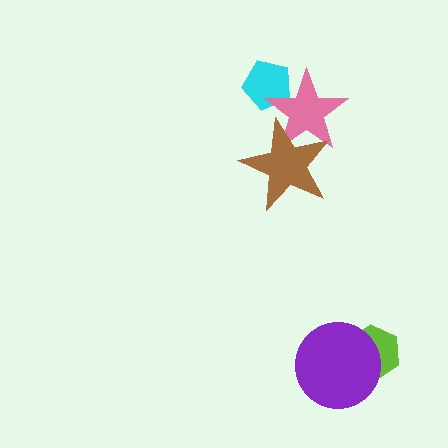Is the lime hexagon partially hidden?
Yes, it is partially covered by another shape.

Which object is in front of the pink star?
The brown star is in front of the pink star.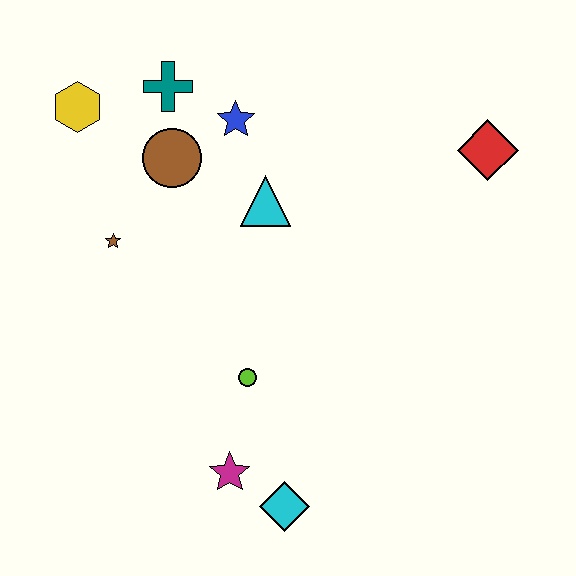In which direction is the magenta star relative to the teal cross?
The magenta star is below the teal cross.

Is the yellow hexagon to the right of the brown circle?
No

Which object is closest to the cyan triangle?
The blue star is closest to the cyan triangle.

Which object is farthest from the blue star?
The cyan diamond is farthest from the blue star.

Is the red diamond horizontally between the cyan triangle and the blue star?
No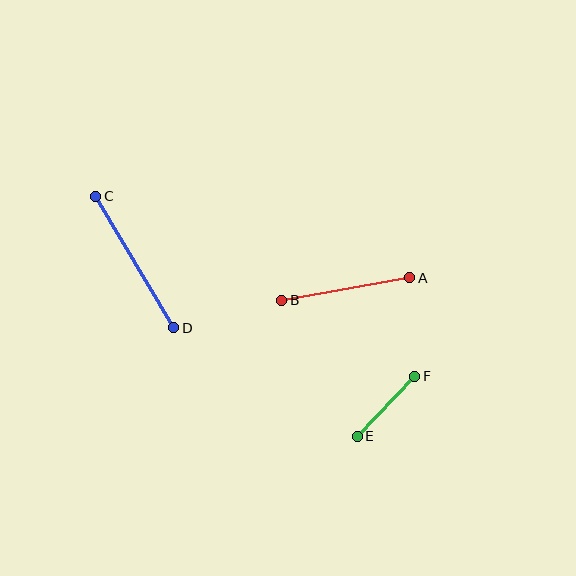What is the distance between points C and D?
The distance is approximately 153 pixels.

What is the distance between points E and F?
The distance is approximately 83 pixels.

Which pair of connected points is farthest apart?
Points C and D are farthest apart.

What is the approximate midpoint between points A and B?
The midpoint is at approximately (346, 289) pixels.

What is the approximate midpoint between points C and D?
The midpoint is at approximately (135, 262) pixels.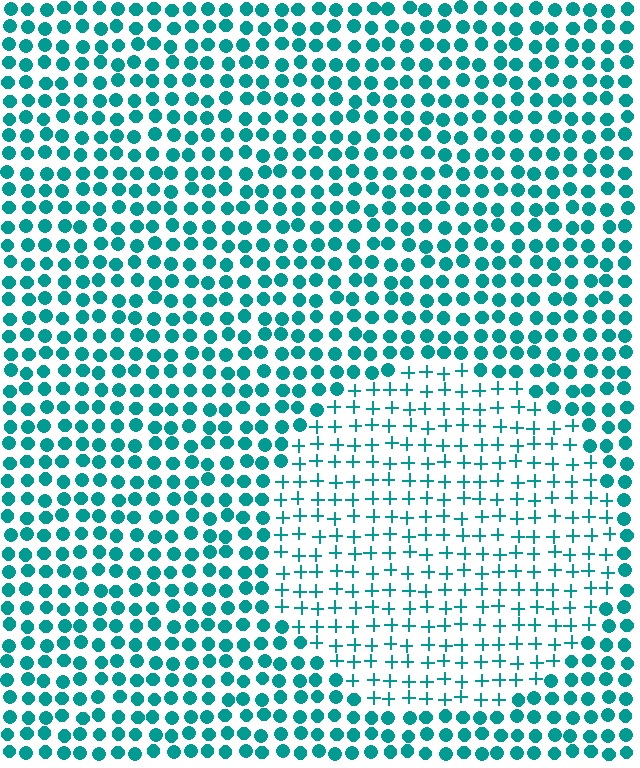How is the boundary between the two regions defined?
The boundary is defined by a change in element shape: plus signs inside vs. circles outside. All elements share the same color and spacing.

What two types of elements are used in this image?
The image uses plus signs inside the circle region and circles outside it.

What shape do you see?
I see a circle.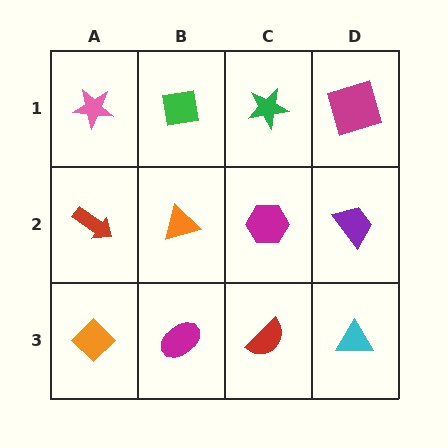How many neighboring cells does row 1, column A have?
2.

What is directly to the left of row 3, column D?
A red semicircle.